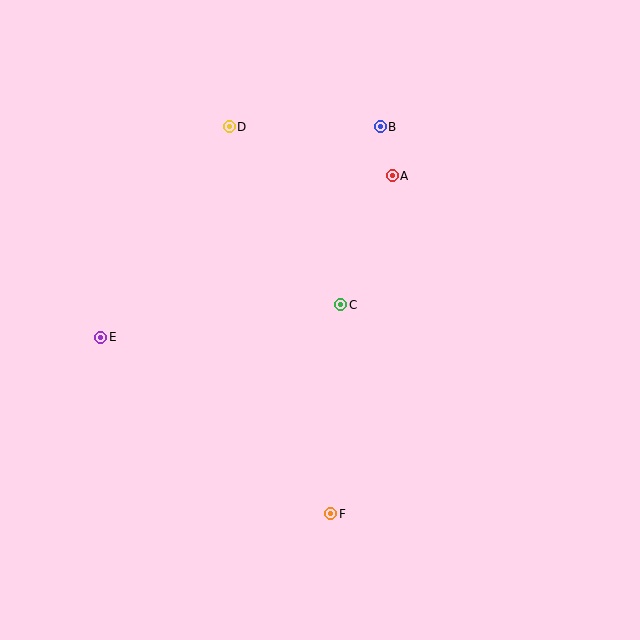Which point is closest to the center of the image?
Point C at (341, 305) is closest to the center.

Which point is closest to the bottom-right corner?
Point F is closest to the bottom-right corner.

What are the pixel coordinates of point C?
Point C is at (341, 305).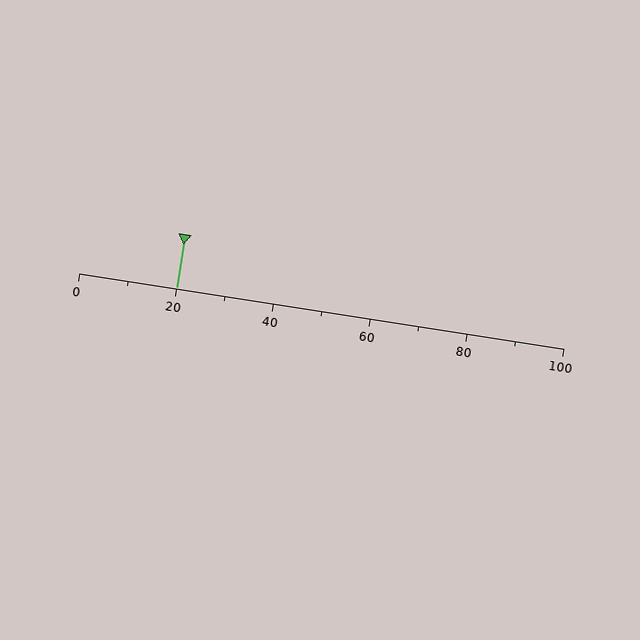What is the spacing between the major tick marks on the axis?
The major ticks are spaced 20 apart.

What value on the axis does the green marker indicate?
The marker indicates approximately 20.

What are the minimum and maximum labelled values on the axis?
The axis runs from 0 to 100.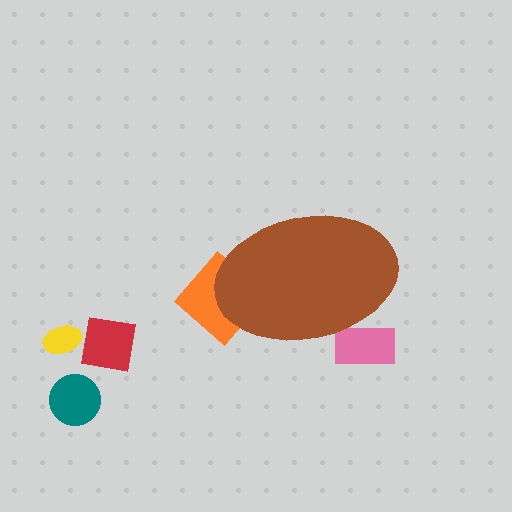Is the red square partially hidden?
No, the red square is fully visible.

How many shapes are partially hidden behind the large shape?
2 shapes are partially hidden.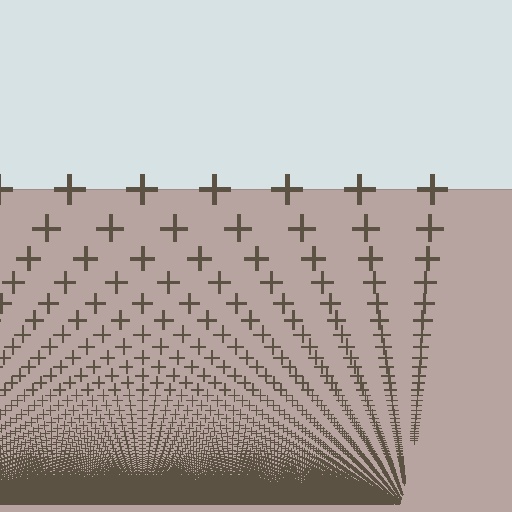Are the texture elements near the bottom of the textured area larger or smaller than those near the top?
Smaller. The gradient is inverted — elements near the bottom are smaller and denser.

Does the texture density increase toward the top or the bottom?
Density increases toward the bottom.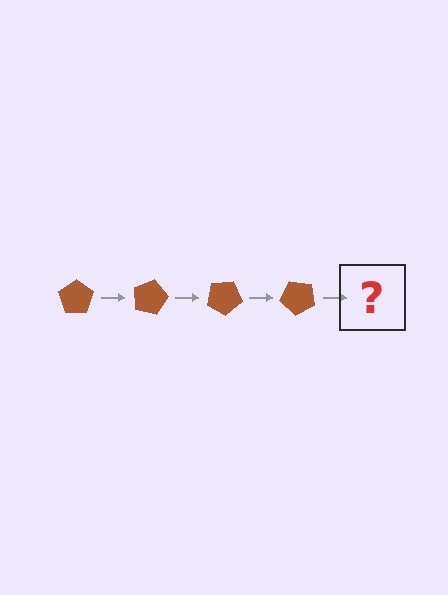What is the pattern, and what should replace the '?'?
The pattern is that the pentagon rotates 15 degrees each step. The '?' should be a brown pentagon rotated 60 degrees.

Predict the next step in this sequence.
The next step is a brown pentagon rotated 60 degrees.